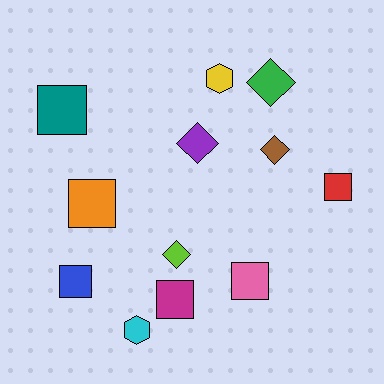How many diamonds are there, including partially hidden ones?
There are 4 diamonds.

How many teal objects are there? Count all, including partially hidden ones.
There is 1 teal object.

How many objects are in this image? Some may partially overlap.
There are 12 objects.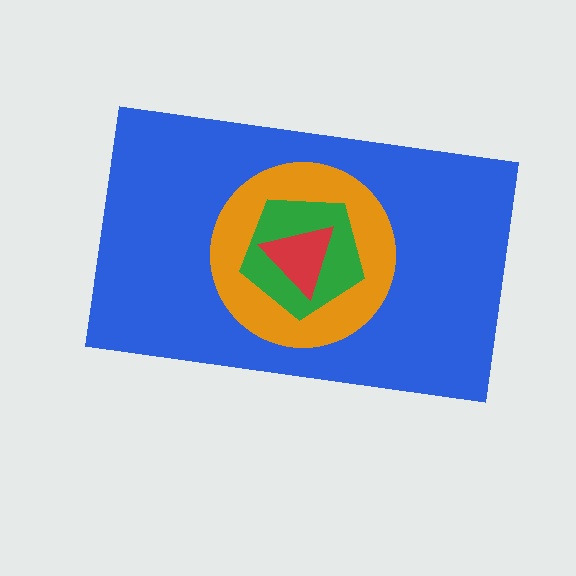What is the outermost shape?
The blue rectangle.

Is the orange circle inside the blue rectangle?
Yes.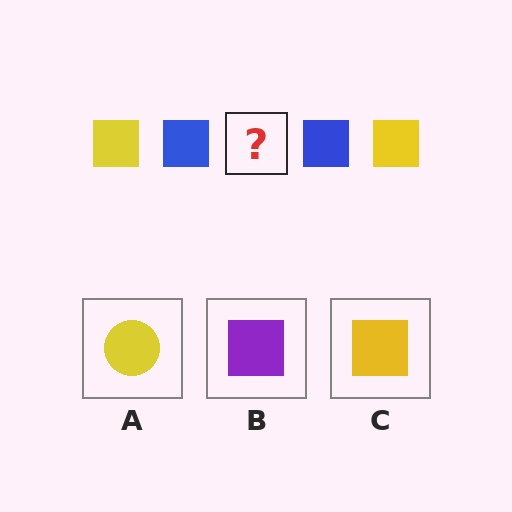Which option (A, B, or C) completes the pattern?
C.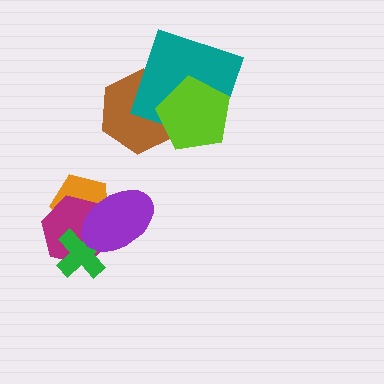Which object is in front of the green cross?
The purple ellipse is in front of the green cross.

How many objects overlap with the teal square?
2 objects overlap with the teal square.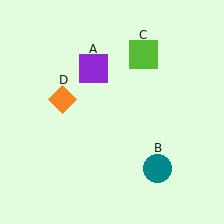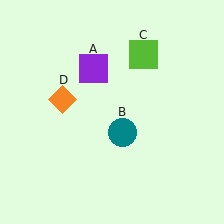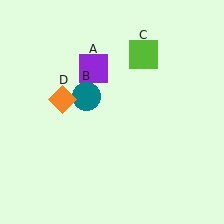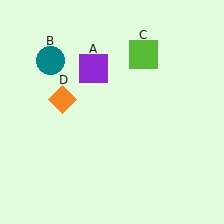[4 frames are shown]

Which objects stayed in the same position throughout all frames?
Purple square (object A) and lime square (object C) and orange diamond (object D) remained stationary.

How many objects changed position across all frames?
1 object changed position: teal circle (object B).